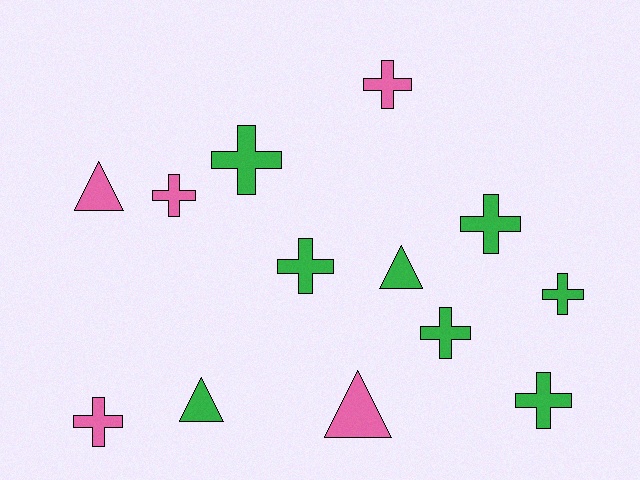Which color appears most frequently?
Green, with 8 objects.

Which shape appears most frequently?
Cross, with 9 objects.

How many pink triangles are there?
There are 2 pink triangles.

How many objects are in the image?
There are 13 objects.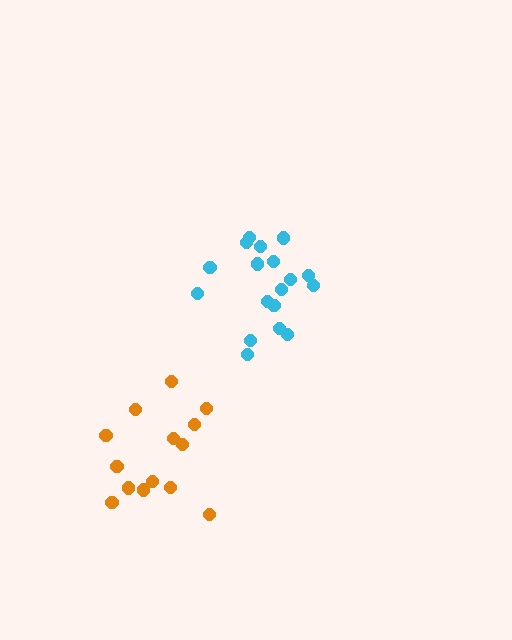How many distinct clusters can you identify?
There are 2 distinct clusters.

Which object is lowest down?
The orange cluster is bottommost.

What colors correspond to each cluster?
The clusters are colored: cyan, orange.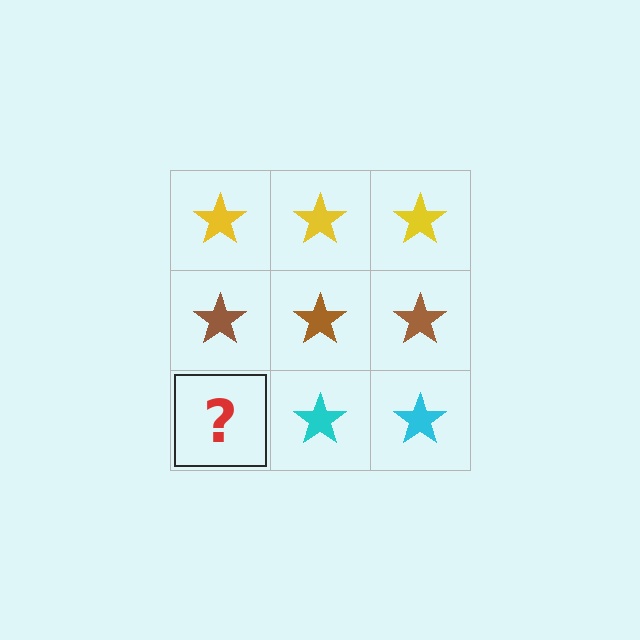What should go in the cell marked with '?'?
The missing cell should contain a cyan star.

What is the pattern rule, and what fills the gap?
The rule is that each row has a consistent color. The gap should be filled with a cyan star.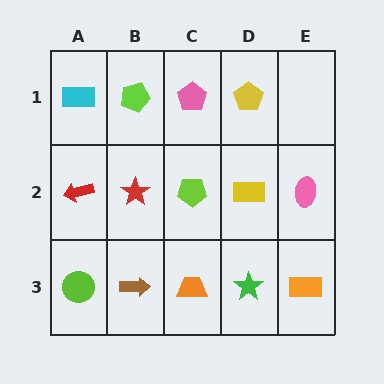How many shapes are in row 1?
4 shapes.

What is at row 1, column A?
A cyan rectangle.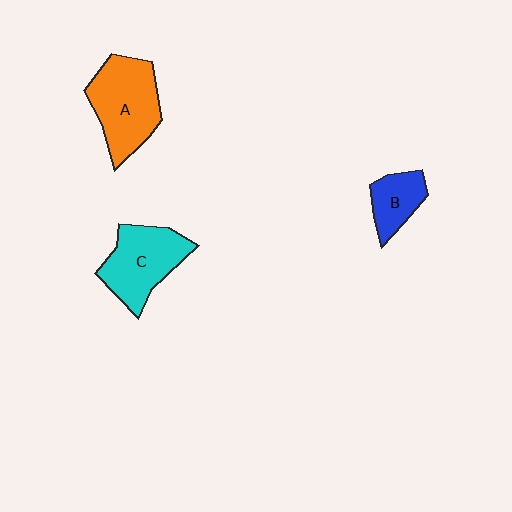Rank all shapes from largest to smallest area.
From largest to smallest: A (orange), C (cyan), B (blue).